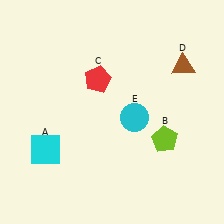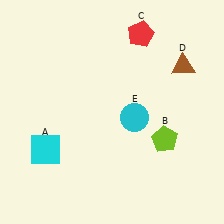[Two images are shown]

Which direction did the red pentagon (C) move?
The red pentagon (C) moved up.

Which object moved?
The red pentagon (C) moved up.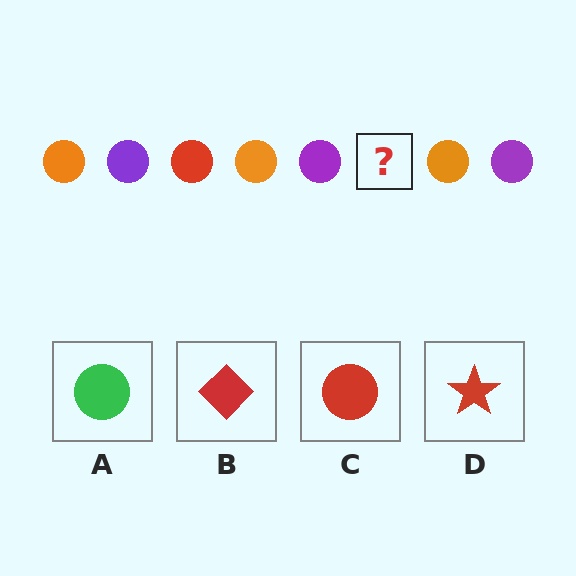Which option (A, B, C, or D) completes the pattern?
C.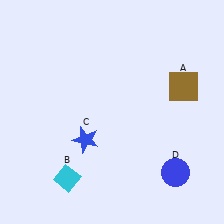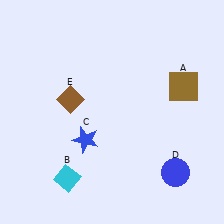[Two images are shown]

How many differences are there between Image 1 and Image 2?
There is 1 difference between the two images.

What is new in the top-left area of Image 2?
A brown diamond (E) was added in the top-left area of Image 2.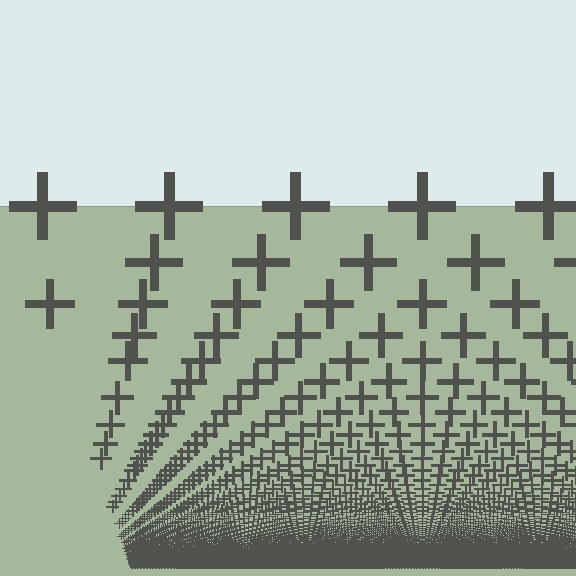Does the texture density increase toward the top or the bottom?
Density increases toward the bottom.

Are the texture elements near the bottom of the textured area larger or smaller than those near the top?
Smaller. The gradient is inverted — elements near the bottom are smaller and denser.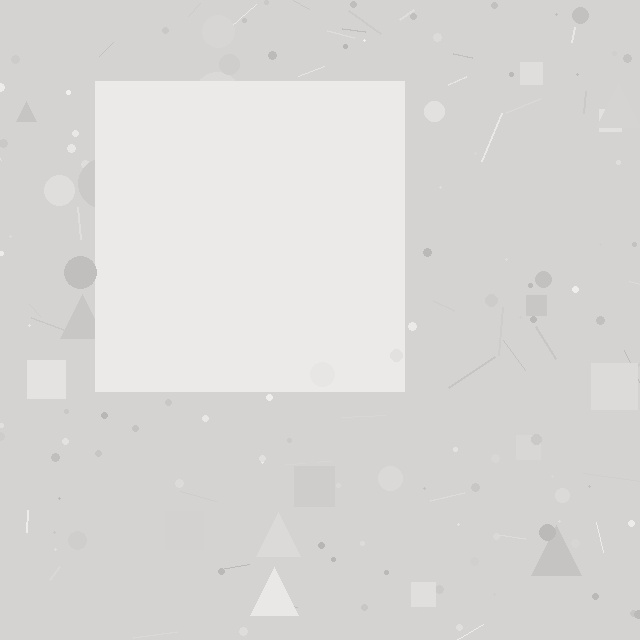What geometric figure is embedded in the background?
A square is embedded in the background.